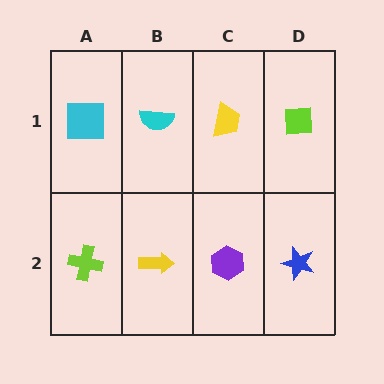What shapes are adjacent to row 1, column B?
A yellow arrow (row 2, column B), a cyan square (row 1, column A), a yellow trapezoid (row 1, column C).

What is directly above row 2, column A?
A cyan square.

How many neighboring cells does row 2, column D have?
2.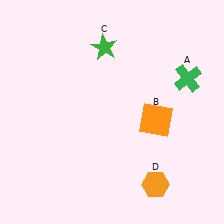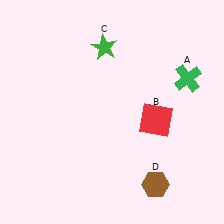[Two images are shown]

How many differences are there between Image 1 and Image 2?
There are 2 differences between the two images.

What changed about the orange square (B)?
In Image 1, B is orange. In Image 2, it changed to red.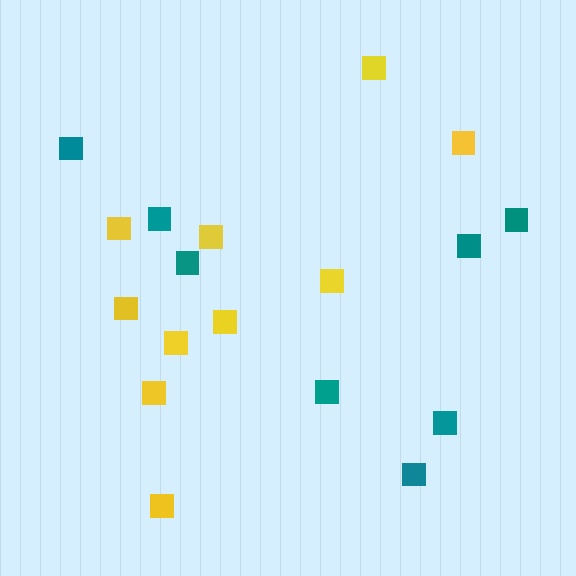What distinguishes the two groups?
There are 2 groups: one group of yellow squares (10) and one group of teal squares (8).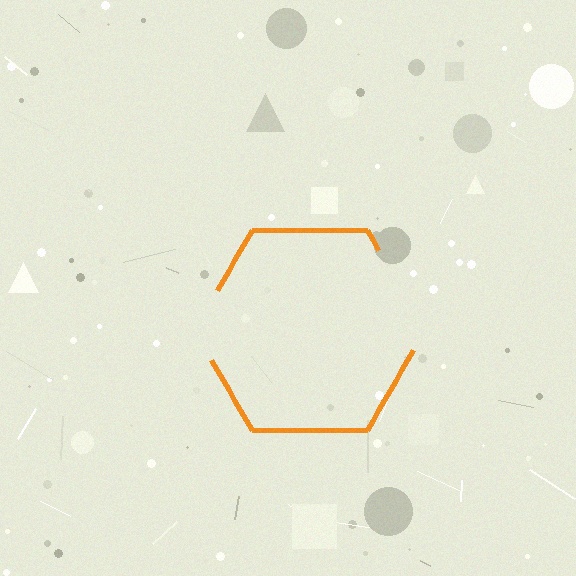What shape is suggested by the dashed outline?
The dashed outline suggests a hexagon.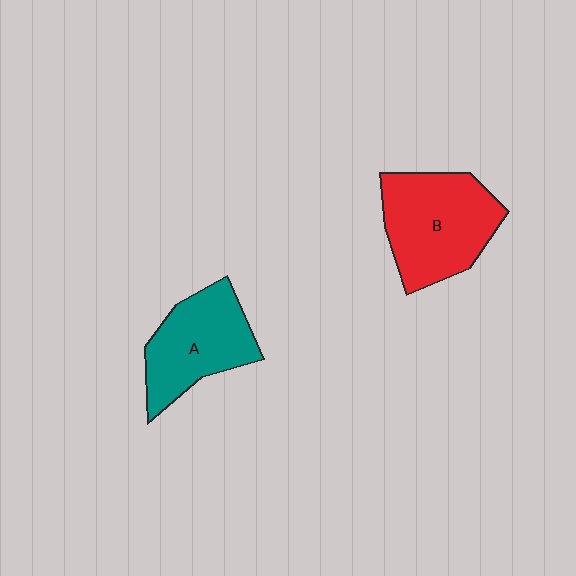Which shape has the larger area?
Shape B (red).